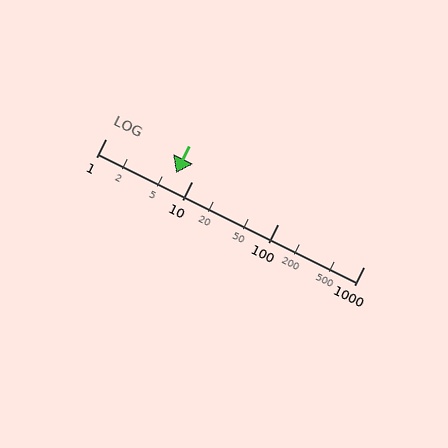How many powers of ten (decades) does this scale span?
The scale spans 3 decades, from 1 to 1000.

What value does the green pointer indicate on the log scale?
The pointer indicates approximately 6.6.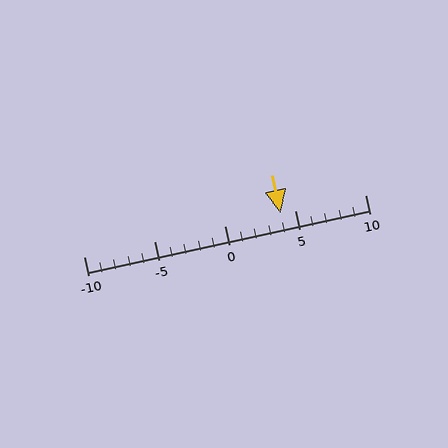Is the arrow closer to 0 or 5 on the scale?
The arrow is closer to 5.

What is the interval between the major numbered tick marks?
The major tick marks are spaced 5 units apart.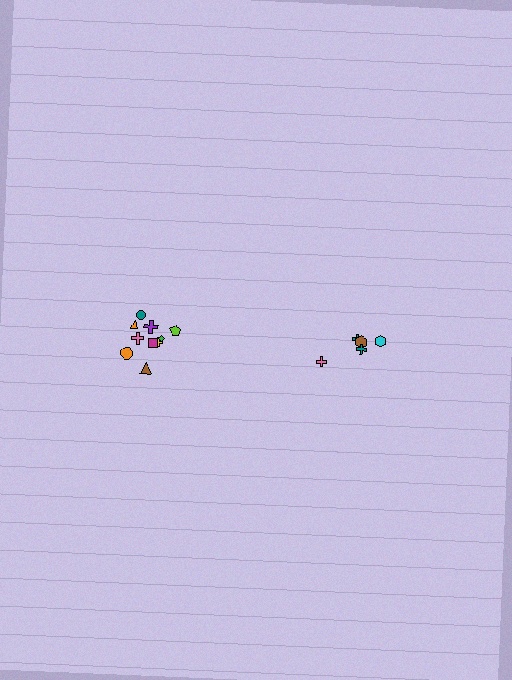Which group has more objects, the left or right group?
The left group.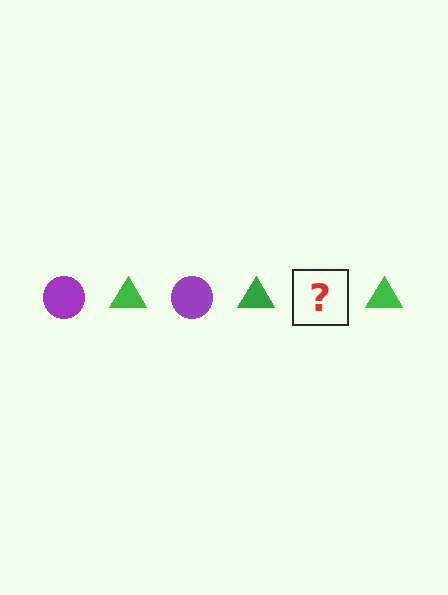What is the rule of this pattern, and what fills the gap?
The rule is that the pattern alternates between purple circle and green triangle. The gap should be filled with a purple circle.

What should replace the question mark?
The question mark should be replaced with a purple circle.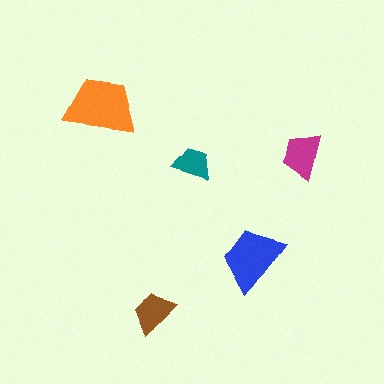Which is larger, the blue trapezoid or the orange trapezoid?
The orange one.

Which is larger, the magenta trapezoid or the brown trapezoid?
The magenta one.